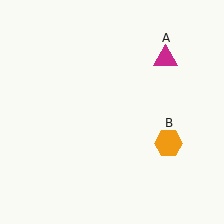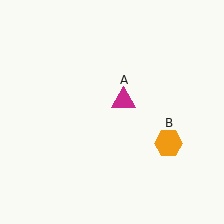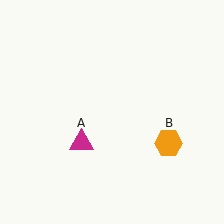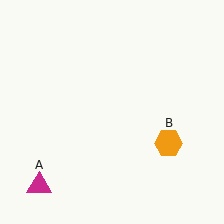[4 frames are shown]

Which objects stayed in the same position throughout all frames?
Orange hexagon (object B) remained stationary.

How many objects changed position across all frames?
1 object changed position: magenta triangle (object A).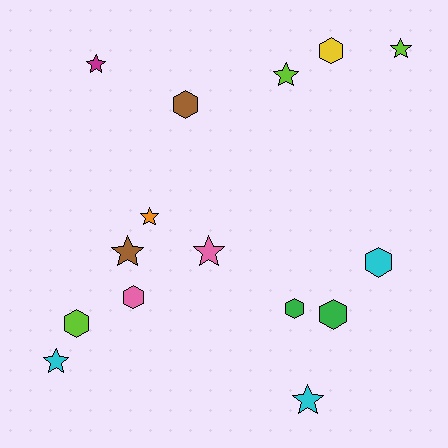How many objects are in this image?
There are 15 objects.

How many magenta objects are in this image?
There is 1 magenta object.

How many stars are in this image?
There are 8 stars.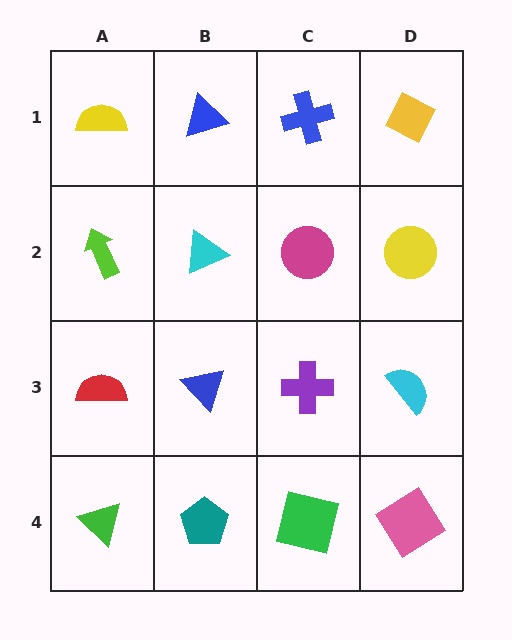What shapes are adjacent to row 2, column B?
A blue triangle (row 1, column B), a blue triangle (row 3, column B), a lime arrow (row 2, column A), a magenta circle (row 2, column C).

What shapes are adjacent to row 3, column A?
A lime arrow (row 2, column A), a green triangle (row 4, column A), a blue triangle (row 3, column B).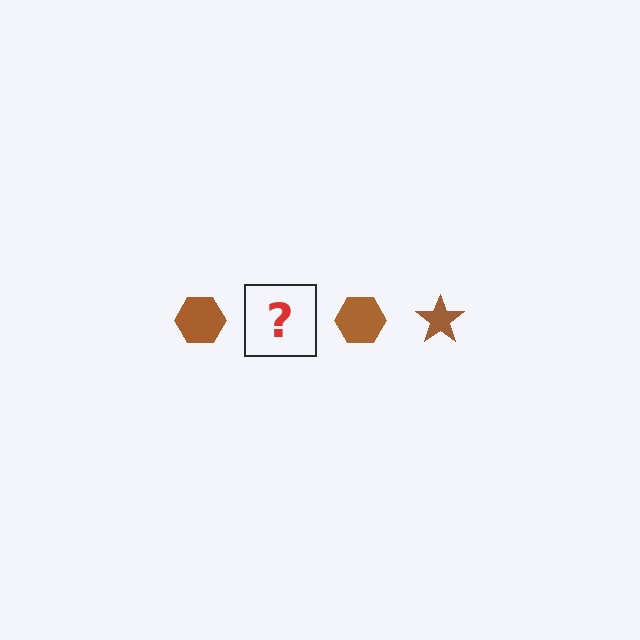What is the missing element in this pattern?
The missing element is a brown star.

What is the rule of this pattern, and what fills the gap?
The rule is that the pattern cycles through hexagon, star shapes in brown. The gap should be filled with a brown star.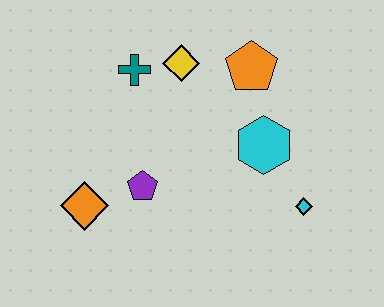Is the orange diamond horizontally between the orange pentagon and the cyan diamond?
No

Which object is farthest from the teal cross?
The cyan diamond is farthest from the teal cross.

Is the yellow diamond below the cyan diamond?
No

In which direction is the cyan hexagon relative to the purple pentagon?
The cyan hexagon is to the right of the purple pentagon.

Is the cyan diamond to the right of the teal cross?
Yes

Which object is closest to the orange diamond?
The purple pentagon is closest to the orange diamond.